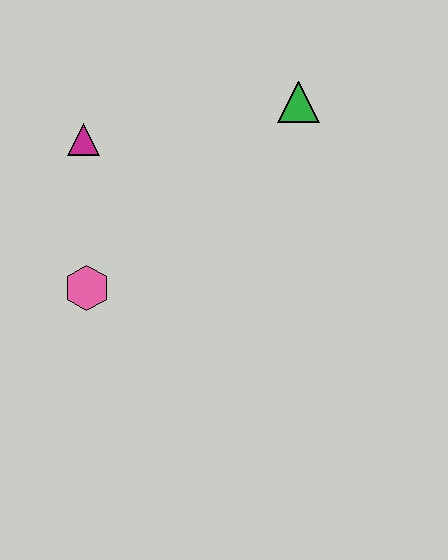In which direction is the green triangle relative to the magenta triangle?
The green triangle is to the right of the magenta triangle.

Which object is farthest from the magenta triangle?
The green triangle is farthest from the magenta triangle.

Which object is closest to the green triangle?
The magenta triangle is closest to the green triangle.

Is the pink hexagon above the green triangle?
No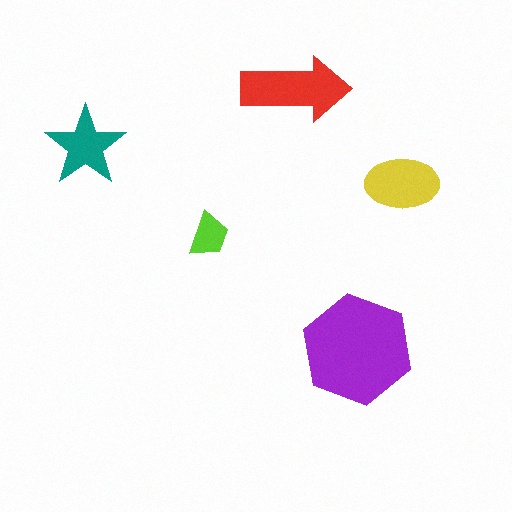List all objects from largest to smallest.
The purple hexagon, the red arrow, the yellow ellipse, the teal star, the lime trapezoid.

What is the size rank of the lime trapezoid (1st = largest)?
5th.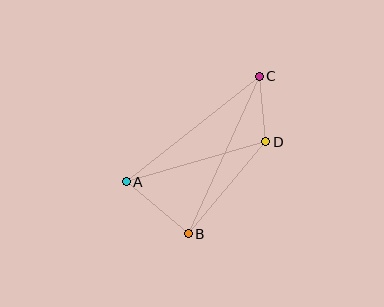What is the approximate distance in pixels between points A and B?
The distance between A and B is approximately 81 pixels.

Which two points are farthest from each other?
Points B and C are farthest from each other.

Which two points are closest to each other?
Points C and D are closest to each other.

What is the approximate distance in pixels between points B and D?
The distance between B and D is approximately 121 pixels.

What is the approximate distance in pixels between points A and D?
The distance between A and D is approximately 145 pixels.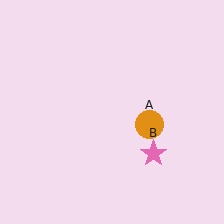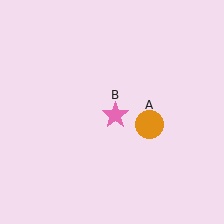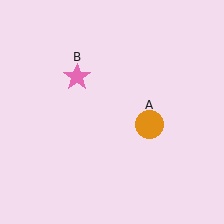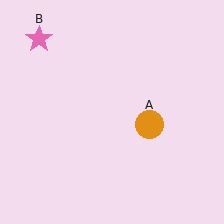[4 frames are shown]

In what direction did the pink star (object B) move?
The pink star (object B) moved up and to the left.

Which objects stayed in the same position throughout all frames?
Orange circle (object A) remained stationary.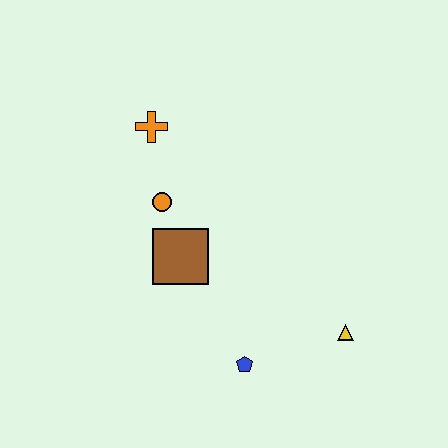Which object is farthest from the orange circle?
The yellow triangle is farthest from the orange circle.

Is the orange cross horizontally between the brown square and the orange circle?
No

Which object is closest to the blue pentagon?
The yellow triangle is closest to the blue pentagon.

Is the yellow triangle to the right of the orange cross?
Yes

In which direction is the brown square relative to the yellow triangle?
The brown square is to the left of the yellow triangle.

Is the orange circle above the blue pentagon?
Yes